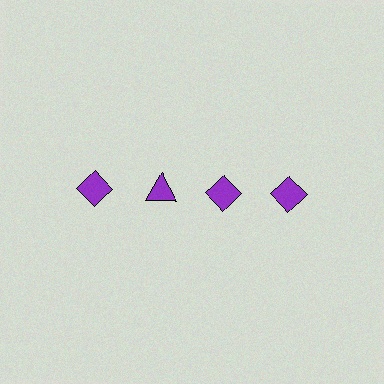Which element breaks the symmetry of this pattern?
The purple triangle in the top row, second from left column breaks the symmetry. All other shapes are purple diamonds.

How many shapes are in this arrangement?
There are 4 shapes arranged in a grid pattern.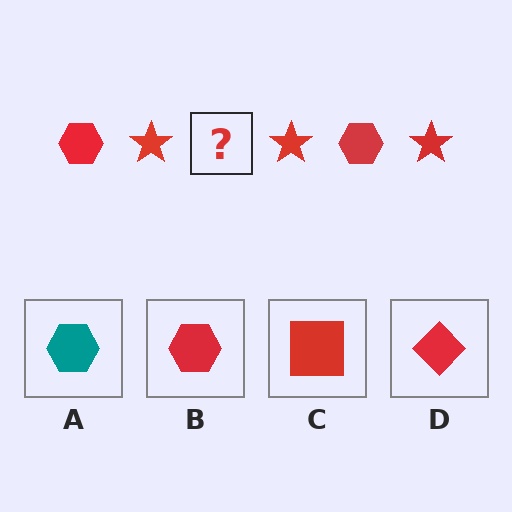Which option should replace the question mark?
Option B.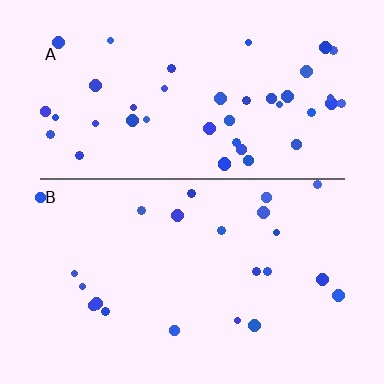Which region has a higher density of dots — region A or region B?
A (the top).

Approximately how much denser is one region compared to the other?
Approximately 2.0× — region A over region B.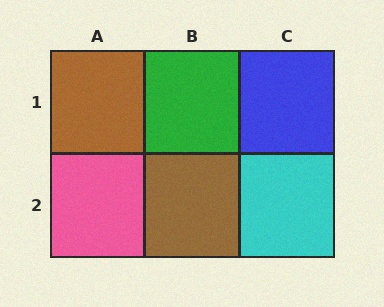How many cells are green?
1 cell is green.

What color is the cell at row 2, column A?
Pink.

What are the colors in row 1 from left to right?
Brown, green, blue.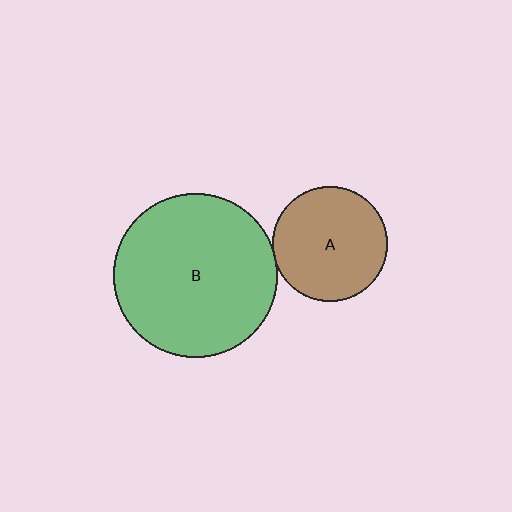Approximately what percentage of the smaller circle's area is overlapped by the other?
Approximately 5%.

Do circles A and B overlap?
Yes.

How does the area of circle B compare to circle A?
Approximately 2.0 times.